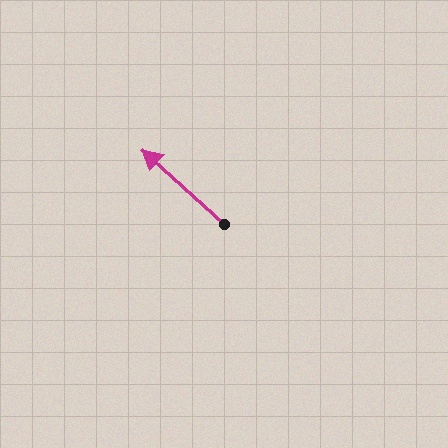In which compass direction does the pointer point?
Northwest.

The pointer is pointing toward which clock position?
Roughly 10 o'clock.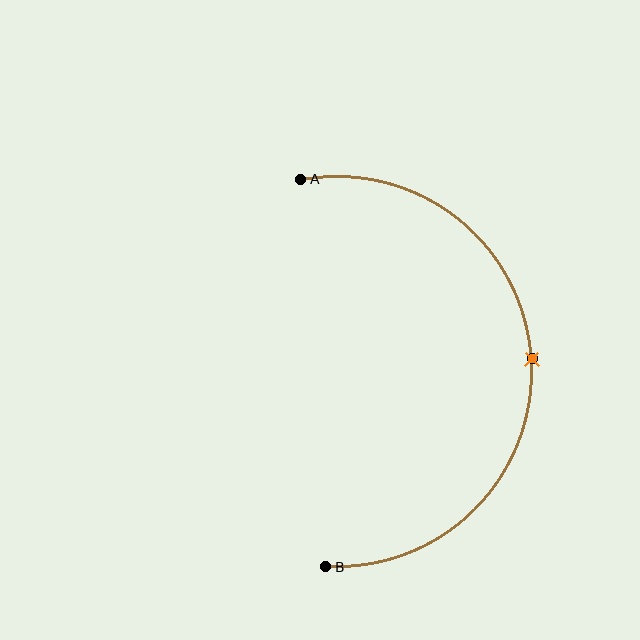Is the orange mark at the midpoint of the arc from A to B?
Yes. The orange mark lies on the arc at equal arc-length from both A and B — it is the arc midpoint.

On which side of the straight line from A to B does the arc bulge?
The arc bulges to the right of the straight line connecting A and B.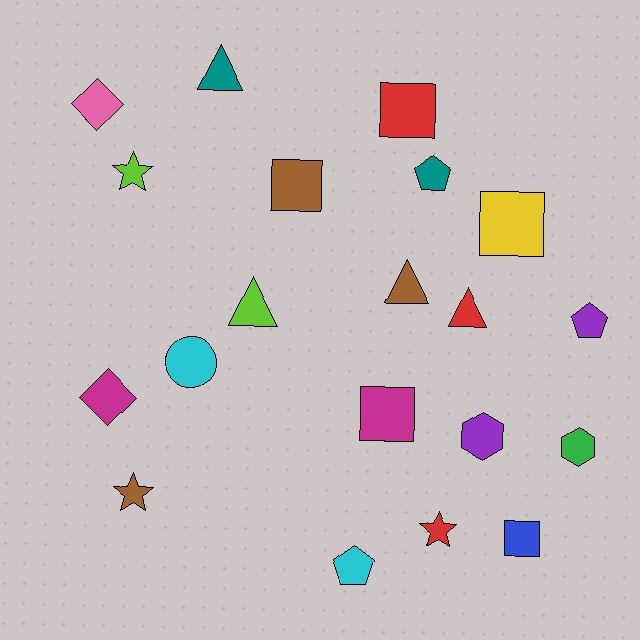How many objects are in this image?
There are 20 objects.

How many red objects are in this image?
There are 3 red objects.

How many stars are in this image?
There are 3 stars.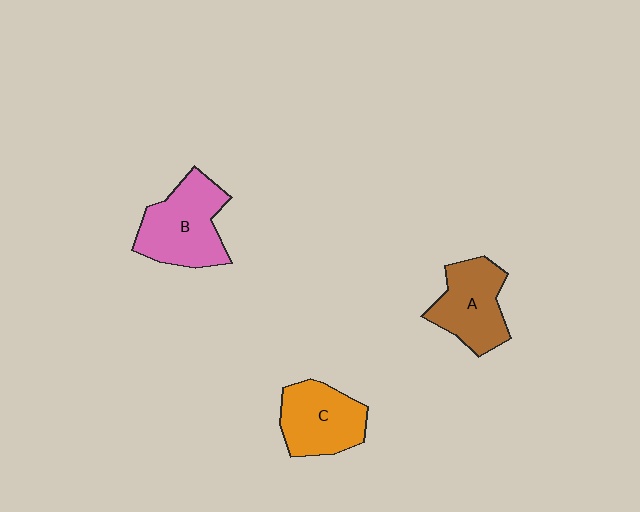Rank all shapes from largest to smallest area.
From largest to smallest: B (pink), C (orange), A (brown).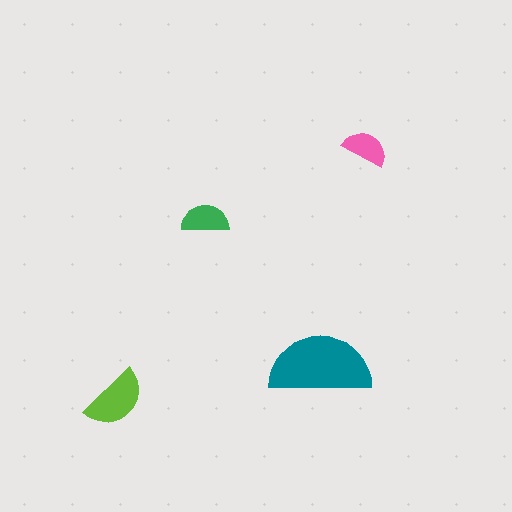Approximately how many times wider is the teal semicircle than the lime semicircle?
About 1.5 times wider.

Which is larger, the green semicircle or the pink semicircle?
The green one.